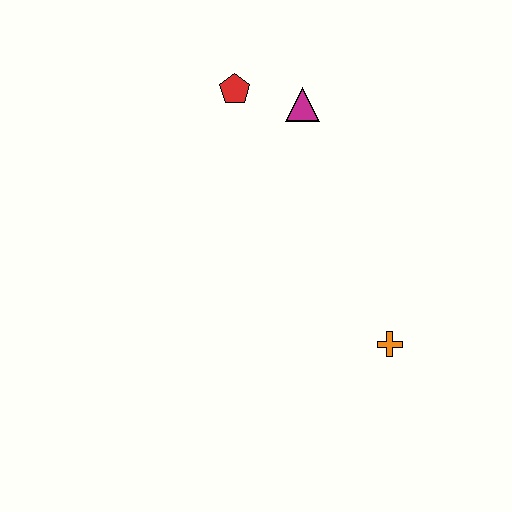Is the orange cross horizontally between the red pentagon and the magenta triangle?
No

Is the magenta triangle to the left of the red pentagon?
No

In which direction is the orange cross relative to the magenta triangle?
The orange cross is below the magenta triangle.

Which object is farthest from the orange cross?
The red pentagon is farthest from the orange cross.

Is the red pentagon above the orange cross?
Yes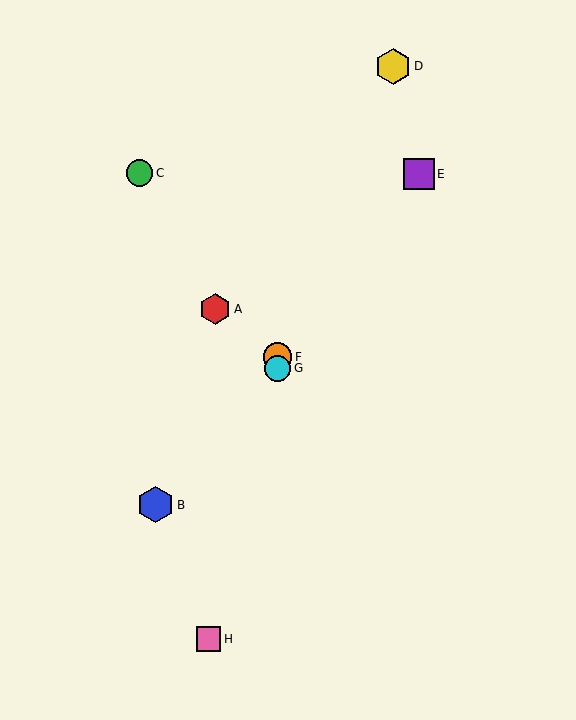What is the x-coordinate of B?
Object B is at x≈156.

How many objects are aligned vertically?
2 objects (F, G) are aligned vertically.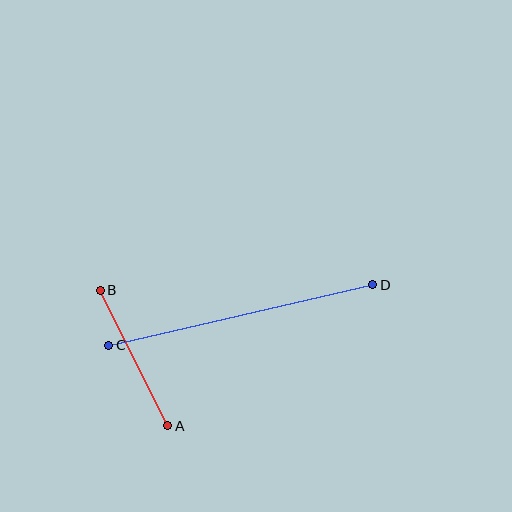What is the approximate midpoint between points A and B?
The midpoint is at approximately (134, 358) pixels.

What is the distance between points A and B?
The distance is approximately 151 pixels.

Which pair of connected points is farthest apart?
Points C and D are farthest apart.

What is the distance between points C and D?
The distance is approximately 271 pixels.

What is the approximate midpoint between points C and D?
The midpoint is at approximately (241, 315) pixels.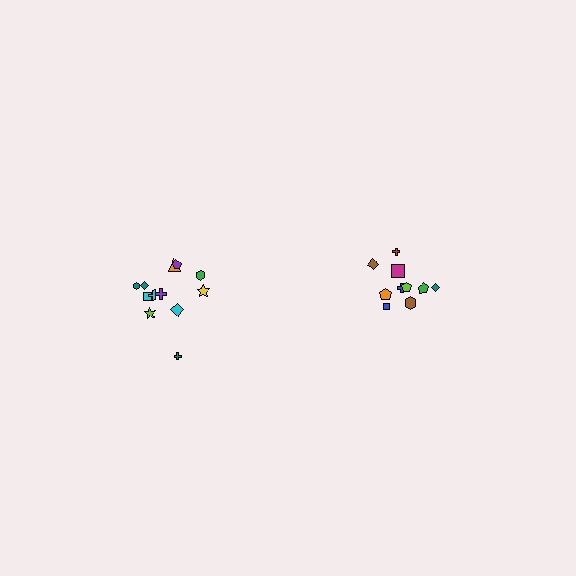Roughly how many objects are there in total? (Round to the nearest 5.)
Roughly 20 objects in total.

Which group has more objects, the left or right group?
The left group.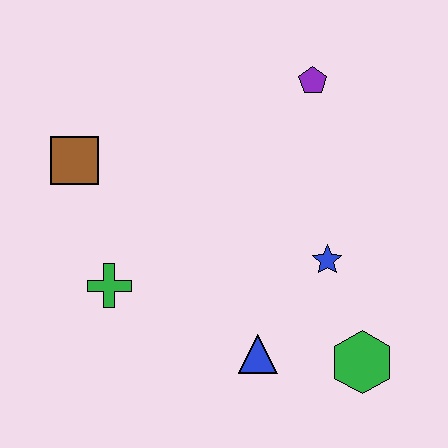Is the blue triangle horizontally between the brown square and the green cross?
No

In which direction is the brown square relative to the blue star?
The brown square is to the left of the blue star.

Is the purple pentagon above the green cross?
Yes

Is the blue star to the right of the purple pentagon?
Yes